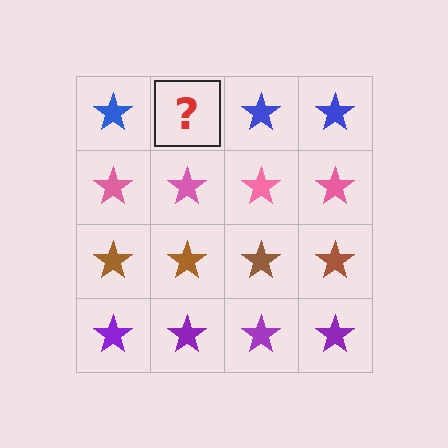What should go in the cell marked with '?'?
The missing cell should contain a blue star.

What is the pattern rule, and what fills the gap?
The rule is that each row has a consistent color. The gap should be filled with a blue star.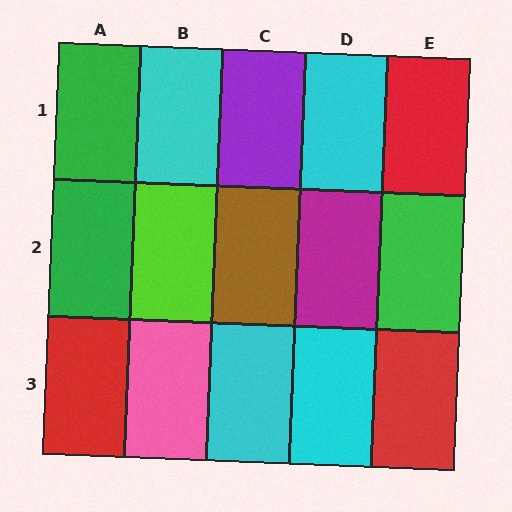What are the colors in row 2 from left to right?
Green, lime, brown, magenta, green.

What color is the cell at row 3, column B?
Pink.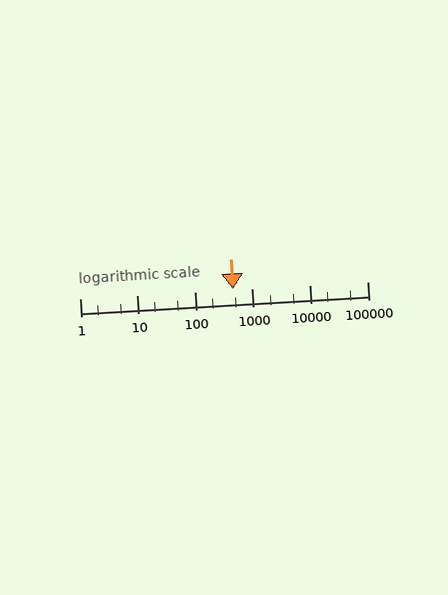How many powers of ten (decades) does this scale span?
The scale spans 5 decades, from 1 to 100000.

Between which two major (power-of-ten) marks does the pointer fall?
The pointer is between 100 and 1000.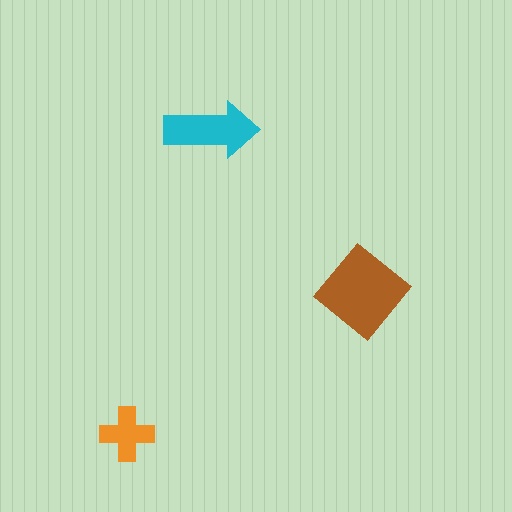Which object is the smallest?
The orange cross.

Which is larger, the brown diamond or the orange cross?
The brown diamond.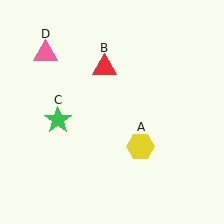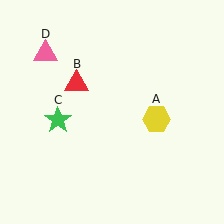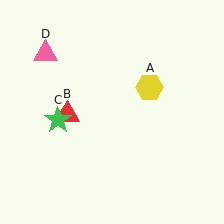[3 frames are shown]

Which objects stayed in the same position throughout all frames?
Green star (object C) and pink triangle (object D) remained stationary.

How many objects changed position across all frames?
2 objects changed position: yellow hexagon (object A), red triangle (object B).